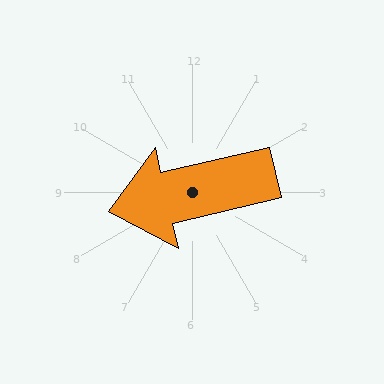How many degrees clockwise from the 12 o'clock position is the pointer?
Approximately 257 degrees.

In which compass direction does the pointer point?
West.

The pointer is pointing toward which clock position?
Roughly 9 o'clock.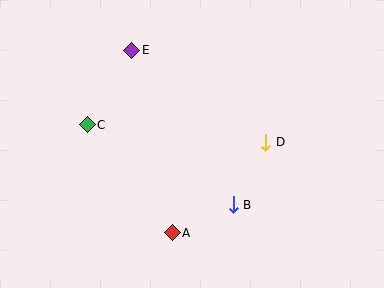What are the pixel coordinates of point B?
Point B is at (233, 205).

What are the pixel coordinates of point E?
Point E is at (132, 50).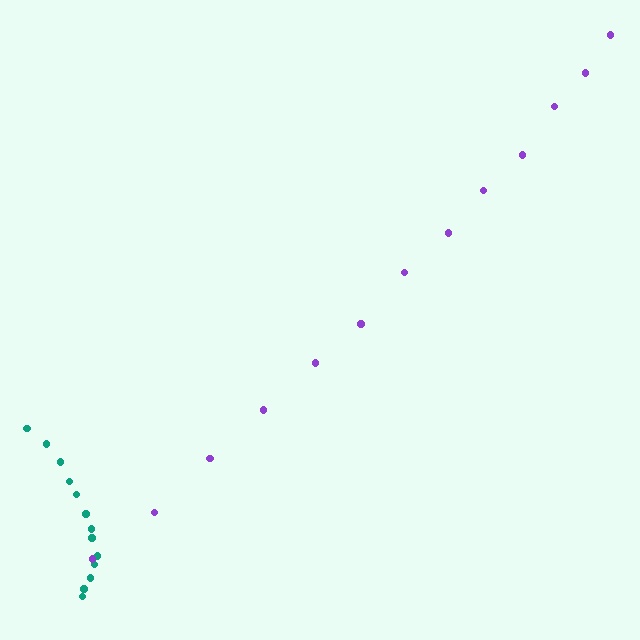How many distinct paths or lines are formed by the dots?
There are 2 distinct paths.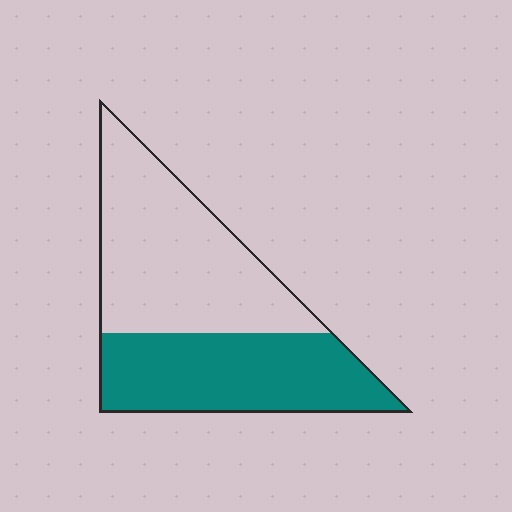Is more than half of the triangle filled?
No.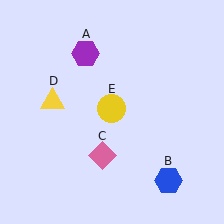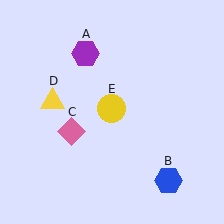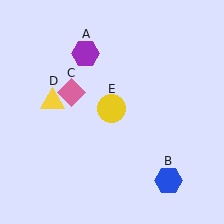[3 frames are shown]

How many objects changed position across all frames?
1 object changed position: pink diamond (object C).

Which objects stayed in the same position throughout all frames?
Purple hexagon (object A) and blue hexagon (object B) and yellow triangle (object D) and yellow circle (object E) remained stationary.